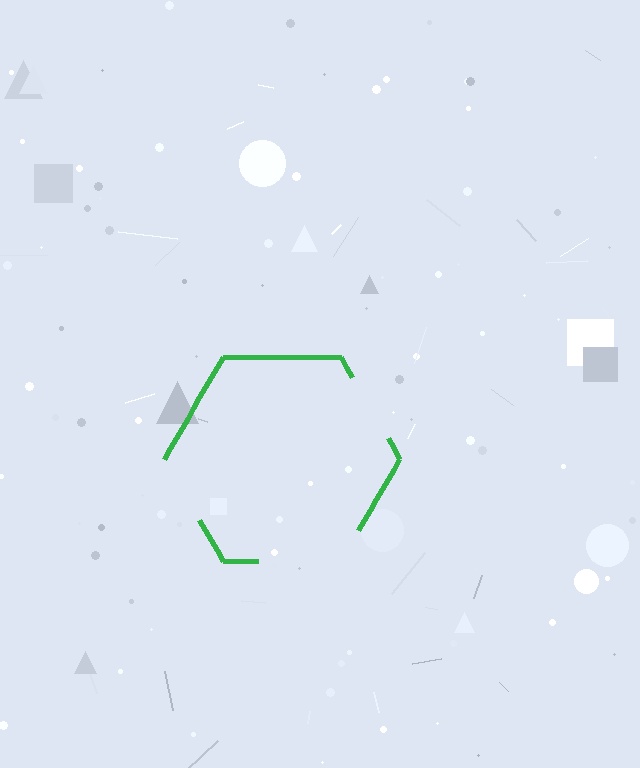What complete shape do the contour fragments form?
The contour fragments form a hexagon.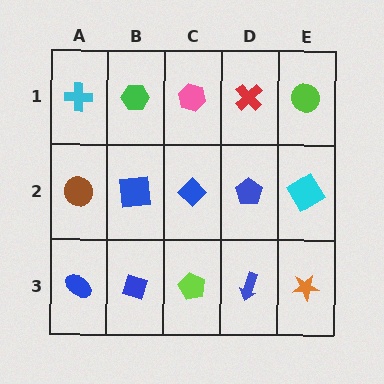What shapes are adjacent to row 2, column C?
A pink hexagon (row 1, column C), a lime pentagon (row 3, column C), a blue square (row 2, column B), a blue pentagon (row 2, column D).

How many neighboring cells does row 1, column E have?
2.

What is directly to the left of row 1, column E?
A red cross.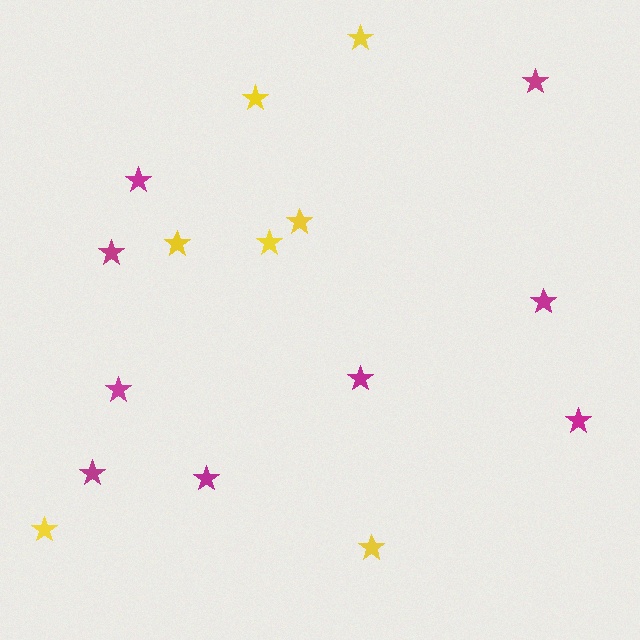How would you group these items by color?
There are 2 groups: one group of yellow stars (7) and one group of magenta stars (9).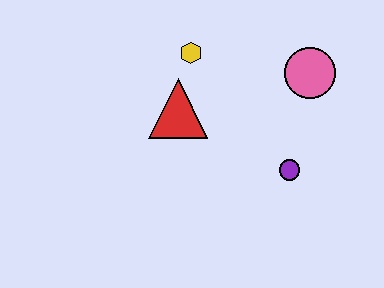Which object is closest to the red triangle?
The yellow hexagon is closest to the red triangle.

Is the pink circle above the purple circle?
Yes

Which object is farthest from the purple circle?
The yellow hexagon is farthest from the purple circle.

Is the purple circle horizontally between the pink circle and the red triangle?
Yes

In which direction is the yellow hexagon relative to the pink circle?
The yellow hexagon is to the left of the pink circle.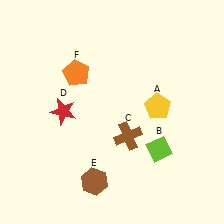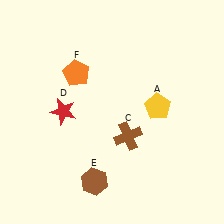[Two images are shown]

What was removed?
The lime diamond (B) was removed in Image 2.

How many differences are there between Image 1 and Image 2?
There is 1 difference between the two images.